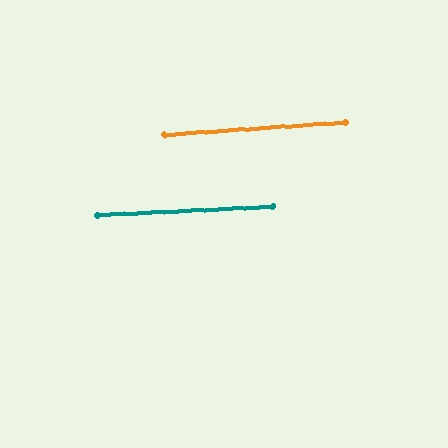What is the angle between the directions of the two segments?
Approximately 1 degree.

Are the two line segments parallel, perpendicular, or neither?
Parallel — their directions differ by only 0.9°.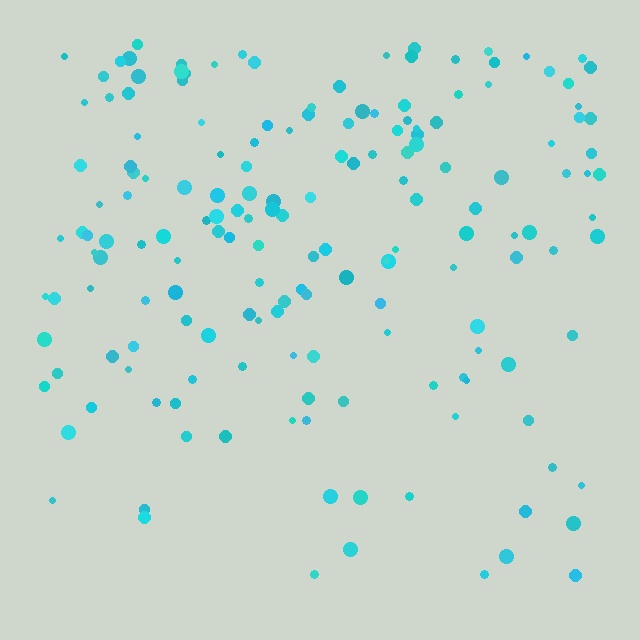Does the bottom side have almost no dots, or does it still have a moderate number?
Still a moderate number, just noticeably fewer than the top.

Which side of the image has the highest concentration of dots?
The top.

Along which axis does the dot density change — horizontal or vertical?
Vertical.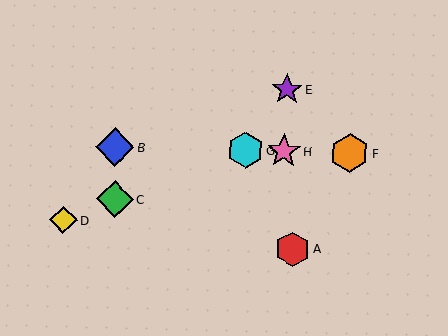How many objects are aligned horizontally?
4 objects (B, F, G, H) are aligned horizontally.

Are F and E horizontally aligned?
No, F is at y≈153 and E is at y≈90.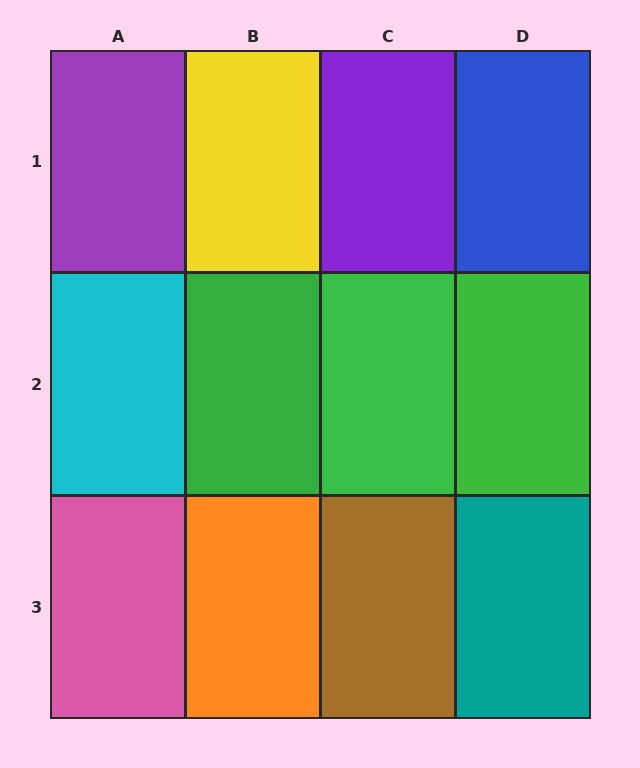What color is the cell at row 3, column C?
Brown.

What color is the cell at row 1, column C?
Purple.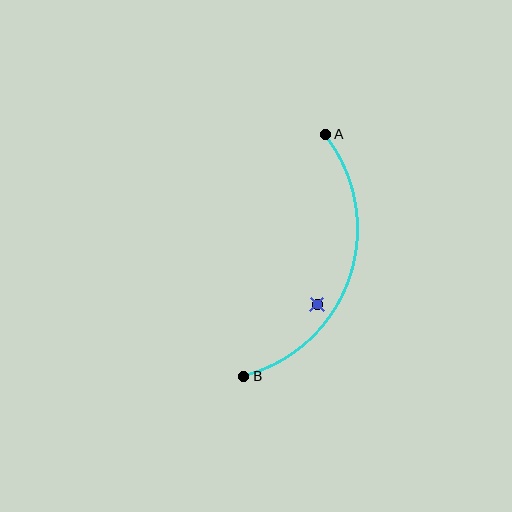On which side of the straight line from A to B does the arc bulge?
The arc bulges to the right of the straight line connecting A and B.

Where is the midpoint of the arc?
The arc midpoint is the point on the curve farthest from the straight line joining A and B. It sits to the right of that line.